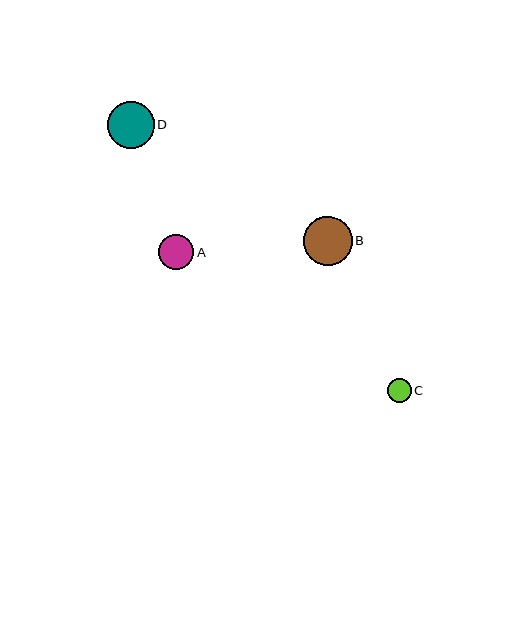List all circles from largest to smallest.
From largest to smallest: B, D, A, C.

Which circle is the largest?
Circle B is the largest with a size of approximately 49 pixels.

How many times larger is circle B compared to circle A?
Circle B is approximately 1.4 times the size of circle A.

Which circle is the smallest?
Circle C is the smallest with a size of approximately 23 pixels.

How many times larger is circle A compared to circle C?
Circle A is approximately 1.5 times the size of circle C.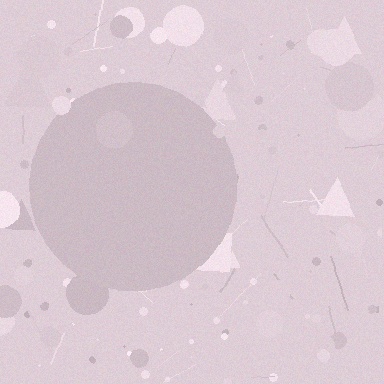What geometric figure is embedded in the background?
A circle is embedded in the background.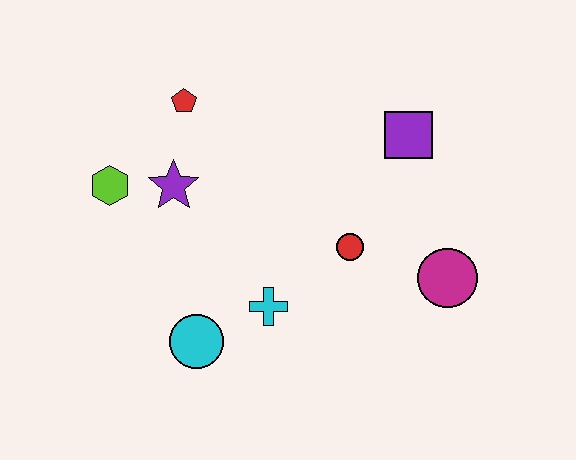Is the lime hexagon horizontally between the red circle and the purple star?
No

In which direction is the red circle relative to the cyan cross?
The red circle is to the right of the cyan cross.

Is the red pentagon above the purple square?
Yes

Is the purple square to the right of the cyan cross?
Yes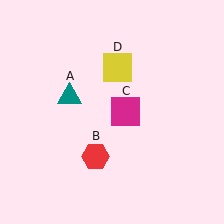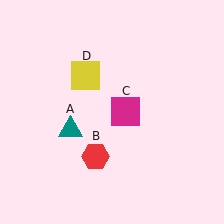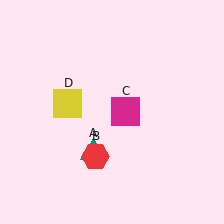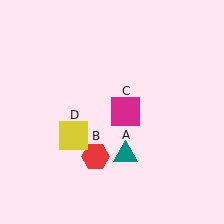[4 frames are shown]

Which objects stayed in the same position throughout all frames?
Red hexagon (object B) and magenta square (object C) remained stationary.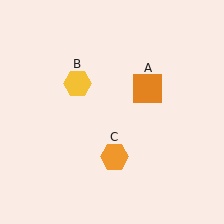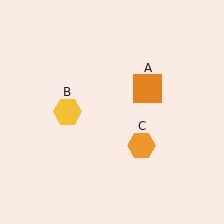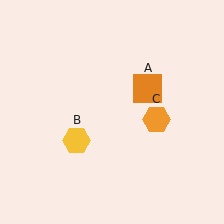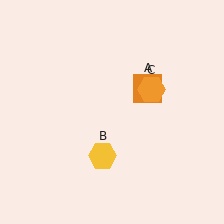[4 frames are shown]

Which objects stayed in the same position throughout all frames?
Orange square (object A) remained stationary.